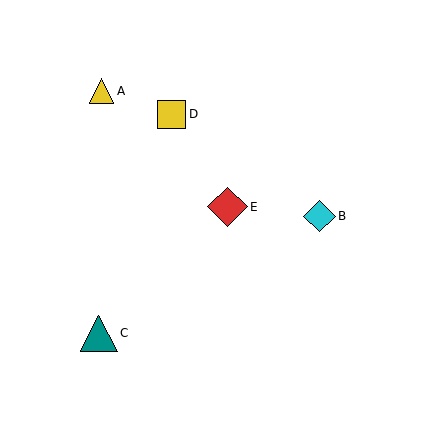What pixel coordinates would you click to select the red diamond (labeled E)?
Click at (228, 207) to select the red diamond E.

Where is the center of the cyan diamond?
The center of the cyan diamond is at (319, 216).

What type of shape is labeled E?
Shape E is a red diamond.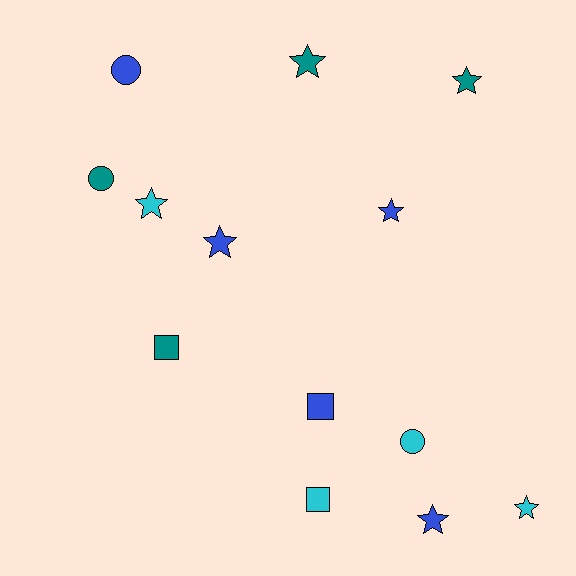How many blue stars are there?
There are 3 blue stars.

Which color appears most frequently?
Blue, with 5 objects.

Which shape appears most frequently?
Star, with 7 objects.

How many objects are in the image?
There are 13 objects.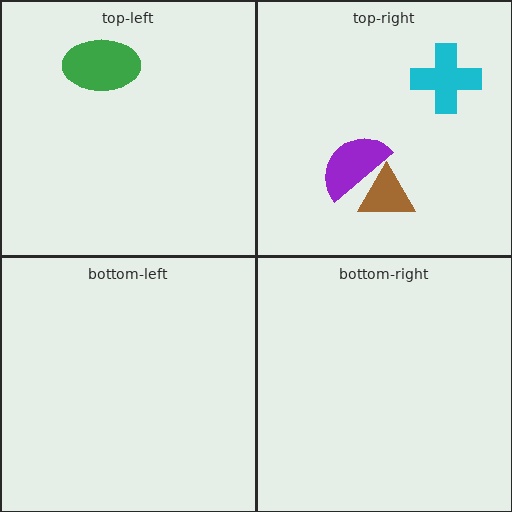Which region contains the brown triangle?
The top-right region.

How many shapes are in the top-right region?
3.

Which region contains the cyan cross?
The top-right region.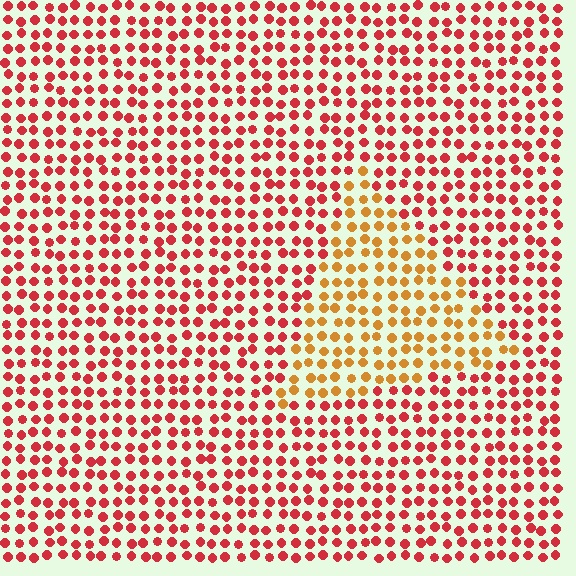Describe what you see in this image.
The image is filled with small red elements in a uniform arrangement. A triangle-shaped region is visible where the elements are tinted to a slightly different hue, forming a subtle color boundary.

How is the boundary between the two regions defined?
The boundary is defined purely by a slight shift in hue (about 39 degrees). Spacing, size, and orientation are identical on both sides.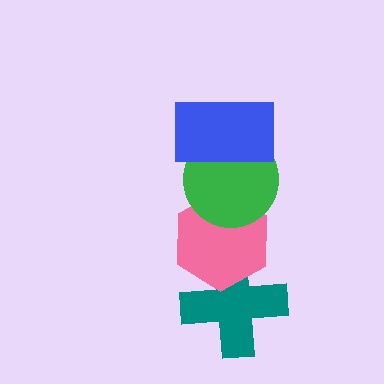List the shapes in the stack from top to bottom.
From top to bottom: the blue rectangle, the green circle, the pink hexagon, the teal cross.